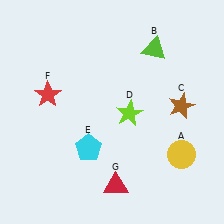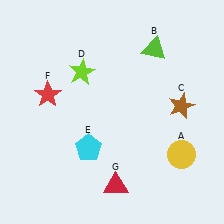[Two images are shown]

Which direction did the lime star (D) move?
The lime star (D) moved left.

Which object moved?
The lime star (D) moved left.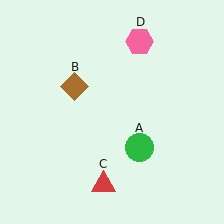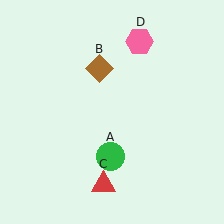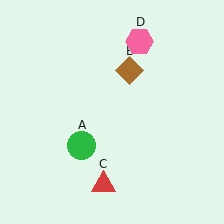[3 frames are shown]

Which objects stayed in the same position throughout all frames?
Red triangle (object C) and pink hexagon (object D) remained stationary.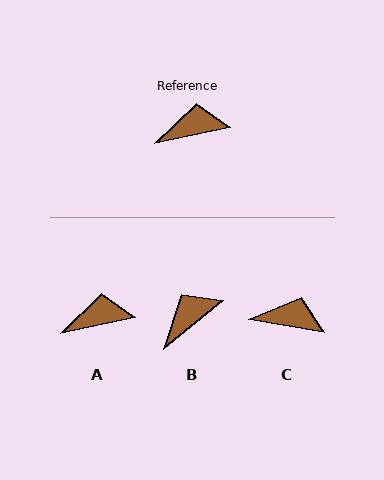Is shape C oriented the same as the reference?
No, it is off by about 22 degrees.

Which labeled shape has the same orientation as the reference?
A.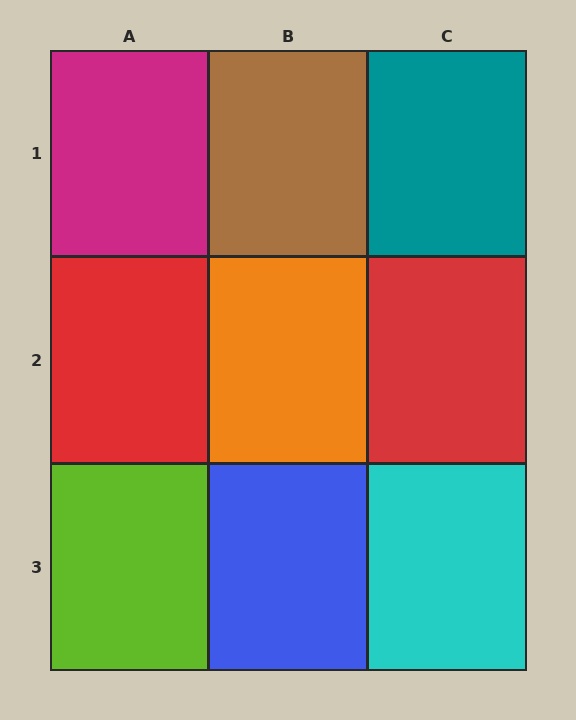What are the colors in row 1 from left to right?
Magenta, brown, teal.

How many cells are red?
2 cells are red.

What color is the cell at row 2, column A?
Red.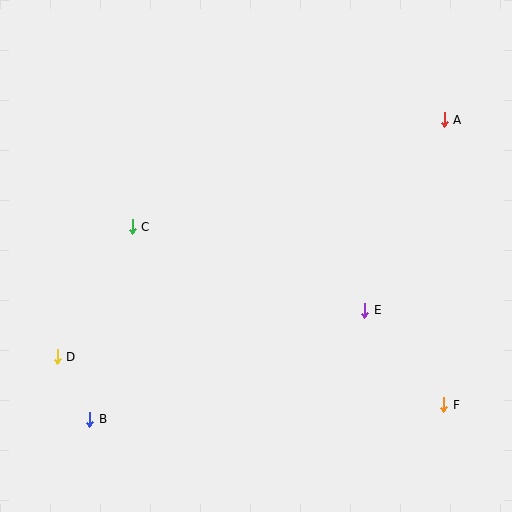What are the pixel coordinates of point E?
Point E is at (365, 310).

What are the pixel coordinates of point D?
Point D is at (57, 357).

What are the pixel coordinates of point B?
Point B is at (90, 419).